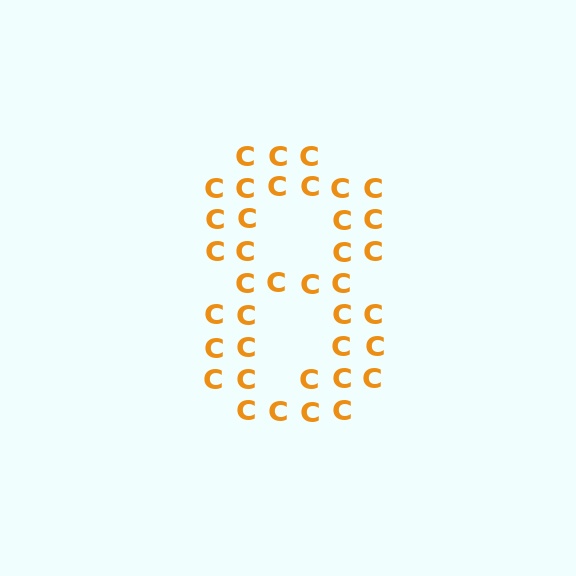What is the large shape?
The large shape is the digit 8.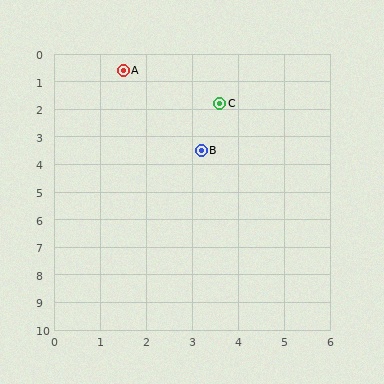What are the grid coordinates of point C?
Point C is at approximately (3.6, 1.8).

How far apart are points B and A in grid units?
Points B and A are about 3.4 grid units apart.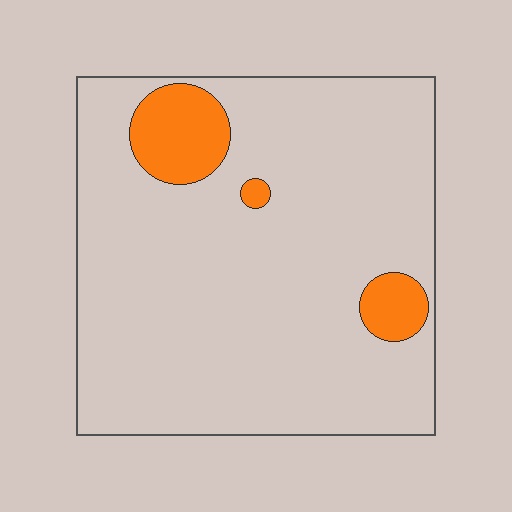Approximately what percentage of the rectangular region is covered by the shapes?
Approximately 10%.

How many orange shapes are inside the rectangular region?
3.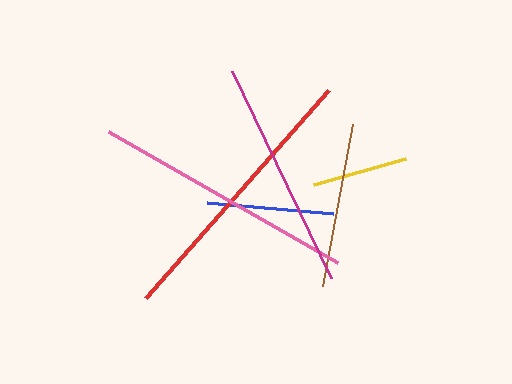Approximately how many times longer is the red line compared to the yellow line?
The red line is approximately 2.9 times the length of the yellow line.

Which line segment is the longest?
The red line is the longest at approximately 278 pixels.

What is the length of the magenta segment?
The magenta segment is approximately 228 pixels long.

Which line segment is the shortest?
The yellow line is the shortest at approximately 95 pixels.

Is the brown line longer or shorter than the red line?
The red line is longer than the brown line.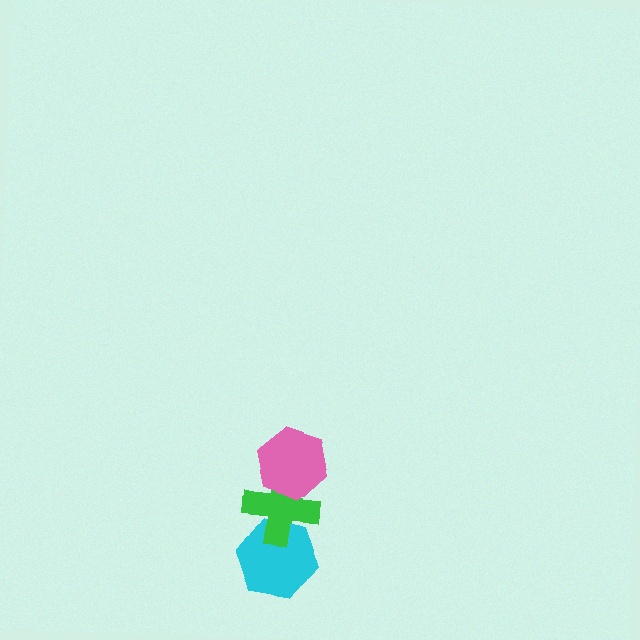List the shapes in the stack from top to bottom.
From top to bottom: the pink hexagon, the green cross, the cyan hexagon.